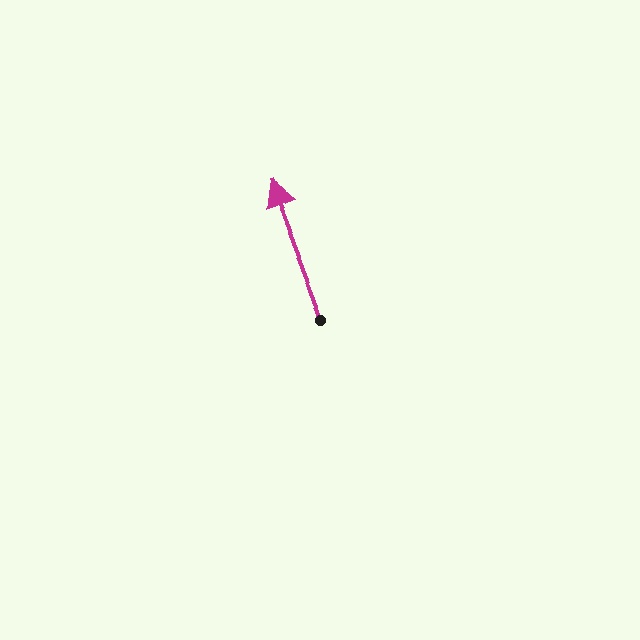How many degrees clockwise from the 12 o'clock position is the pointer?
Approximately 339 degrees.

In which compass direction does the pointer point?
North.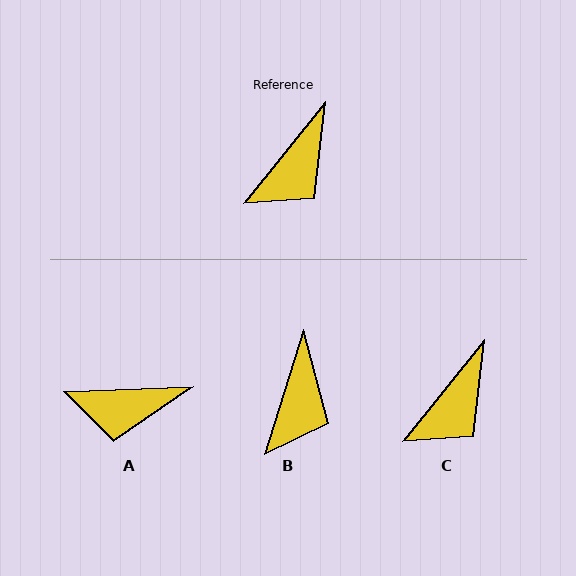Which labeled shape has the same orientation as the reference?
C.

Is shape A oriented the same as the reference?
No, it is off by about 49 degrees.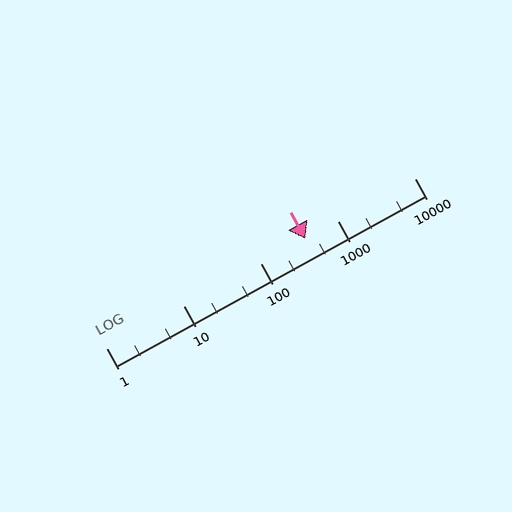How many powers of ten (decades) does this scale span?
The scale spans 4 decades, from 1 to 10000.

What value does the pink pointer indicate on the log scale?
The pointer indicates approximately 380.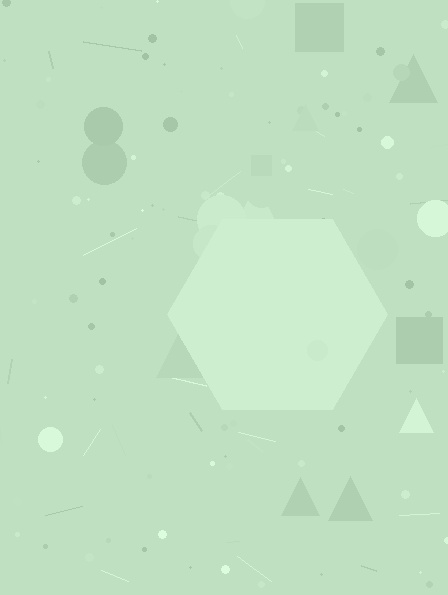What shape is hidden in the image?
A hexagon is hidden in the image.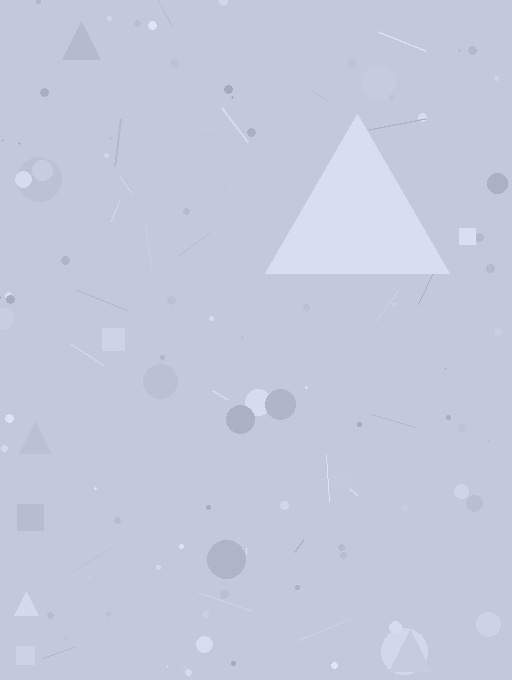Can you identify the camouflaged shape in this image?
The camouflaged shape is a triangle.